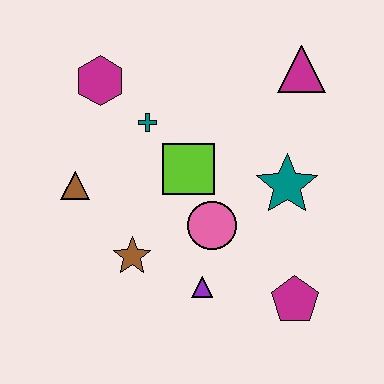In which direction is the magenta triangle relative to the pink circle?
The magenta triangle is above the pink circle.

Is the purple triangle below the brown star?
Yes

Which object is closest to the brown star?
The purple triangle is closest to the brown star.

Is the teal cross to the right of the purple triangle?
No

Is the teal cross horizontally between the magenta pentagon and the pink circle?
No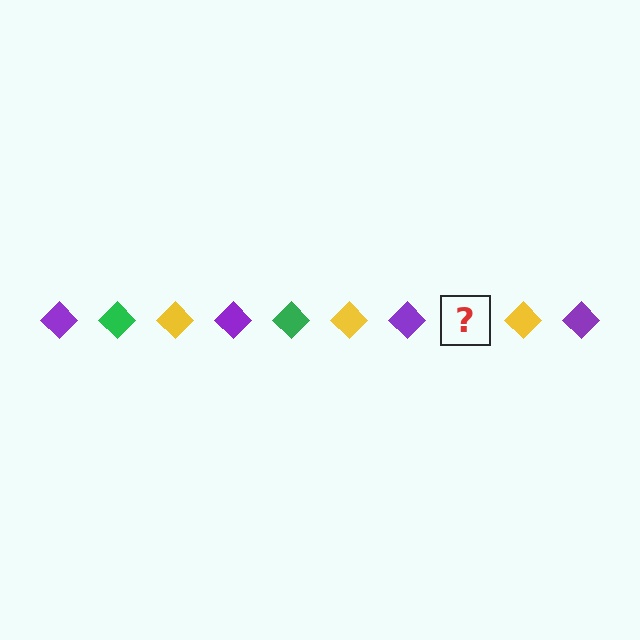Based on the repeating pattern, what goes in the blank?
The blank should be a green diamond.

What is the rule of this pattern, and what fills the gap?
The rule is that the pattern cycles through purple, green, yellow diamonds. The gap should be filled with a green diamond.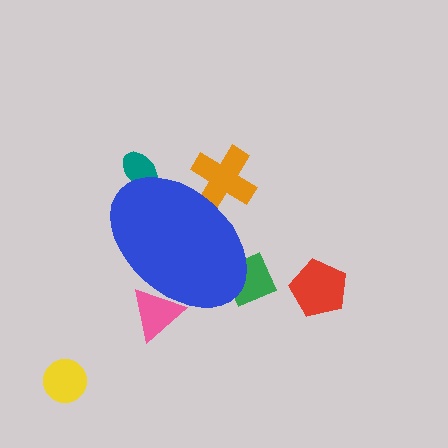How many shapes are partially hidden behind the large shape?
4 shapes are partially hidden.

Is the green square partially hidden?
Yes, the green square is partially hidden behind the blue ellipse.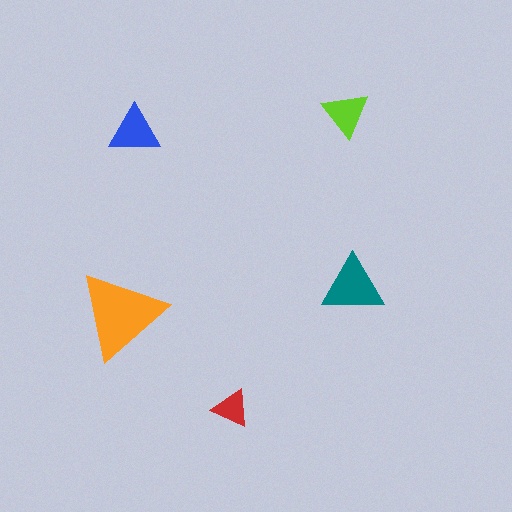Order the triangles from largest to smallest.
the orange one, the teal one, the blue one, the lime one, the red one.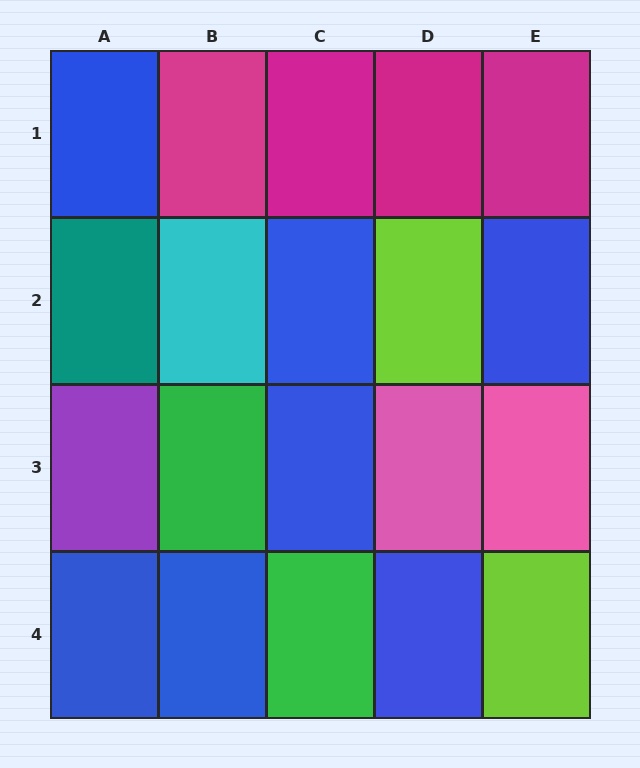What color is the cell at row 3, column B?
Green.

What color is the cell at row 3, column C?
Blue.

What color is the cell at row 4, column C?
Green.